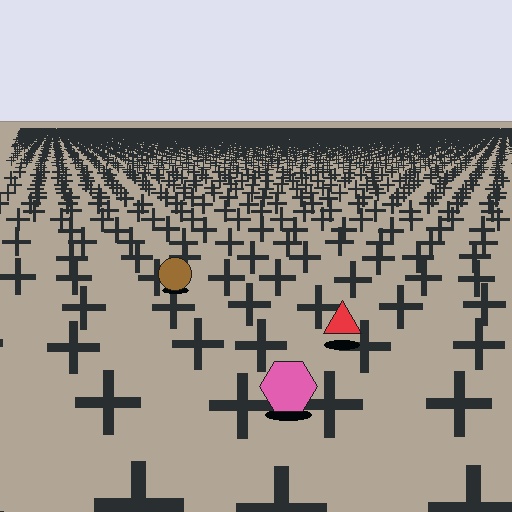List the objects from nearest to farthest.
From nearest to farthest: the pink hexagon, the red triangle, the brown circle.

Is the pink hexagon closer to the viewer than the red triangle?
Yes. The pink hexagon is closer — you can tell from the texture gradient: the ground texture is coarser near it.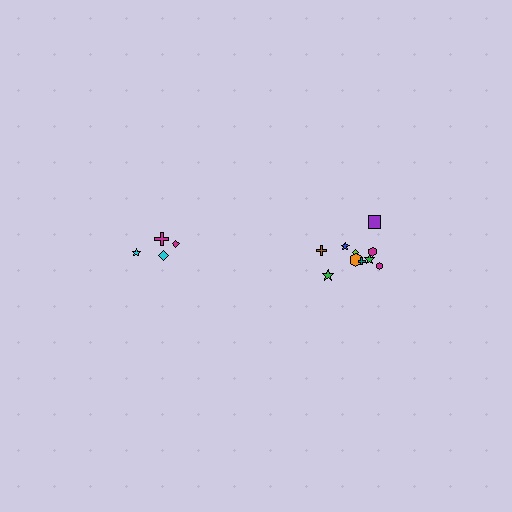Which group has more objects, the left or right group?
The right group.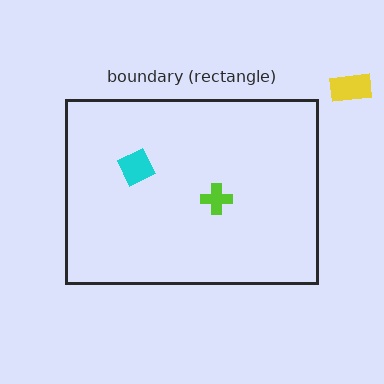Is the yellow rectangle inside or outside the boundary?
Outside.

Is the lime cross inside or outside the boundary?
Inside.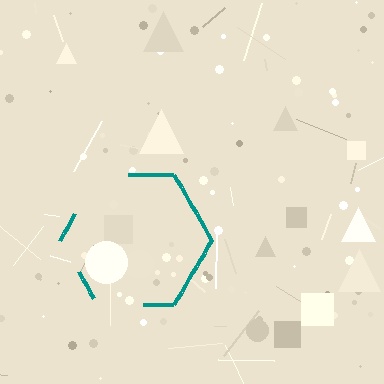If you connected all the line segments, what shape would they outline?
They would outline a hexagon.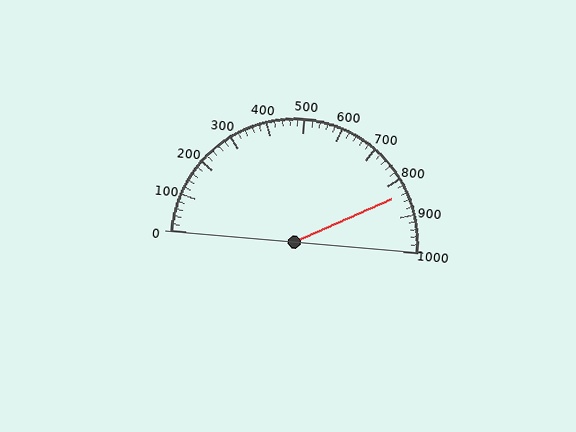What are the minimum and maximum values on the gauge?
The gauge ranges from 0 to 1000.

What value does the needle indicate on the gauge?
The needle indicates approximately 840.